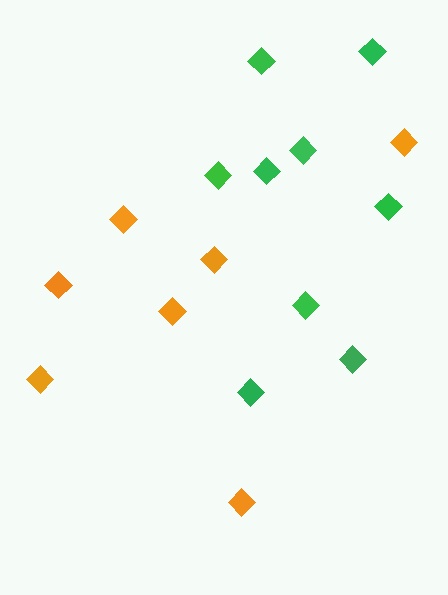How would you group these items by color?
There are 2 groups: one group of orange diamonds (7) and one group of green diamonds (9).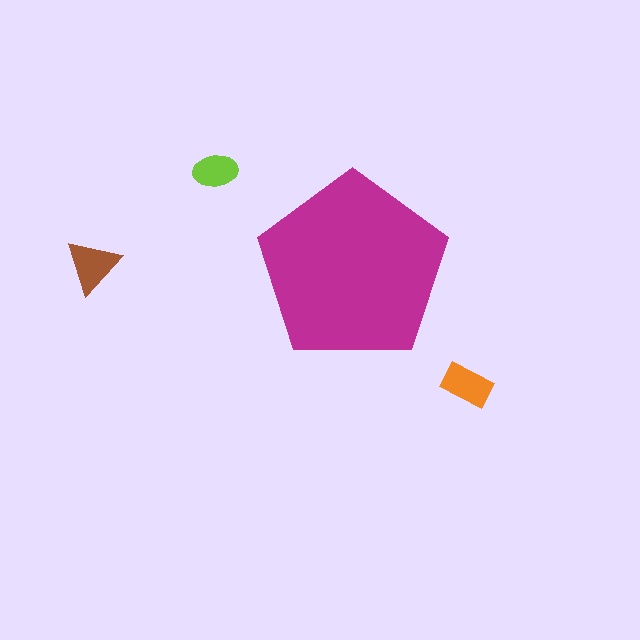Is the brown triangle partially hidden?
No, the brown triangle is fully visible.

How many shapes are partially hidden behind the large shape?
0 shapes are partially hidden.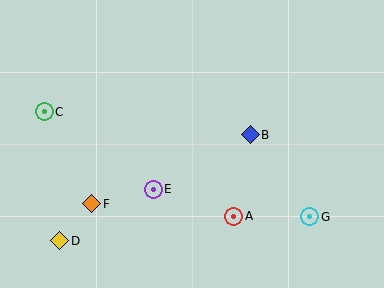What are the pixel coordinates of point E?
Point E is at (153, 189).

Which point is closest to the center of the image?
Point B at (250, 135) is closest to the center.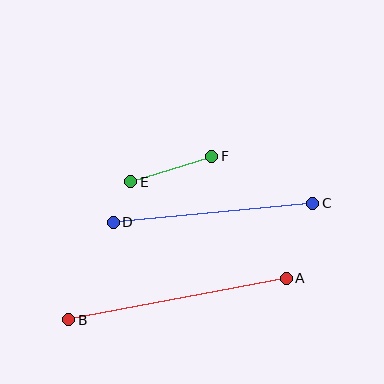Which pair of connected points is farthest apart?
Points A and B are farthest apart.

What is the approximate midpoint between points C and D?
The midpoint is at approximately (213, 213) pixels.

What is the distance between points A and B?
The distance is approximately 221 pixels.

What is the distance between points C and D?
The distance is approximately 200 pixels.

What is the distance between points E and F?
The distance is approximately 85 pixels.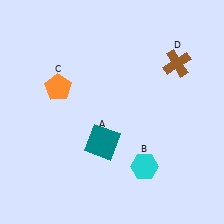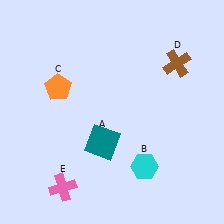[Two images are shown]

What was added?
A pink cross (E) was added in Image 2.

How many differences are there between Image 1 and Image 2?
There is 1 difference between the two images.